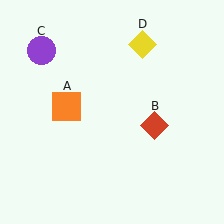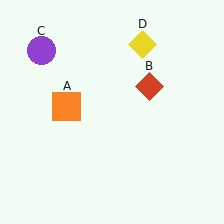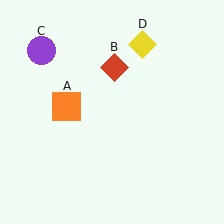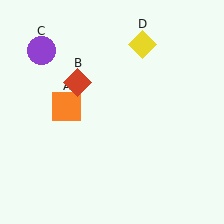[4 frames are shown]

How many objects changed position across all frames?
1 object changed position: red diamond (object B).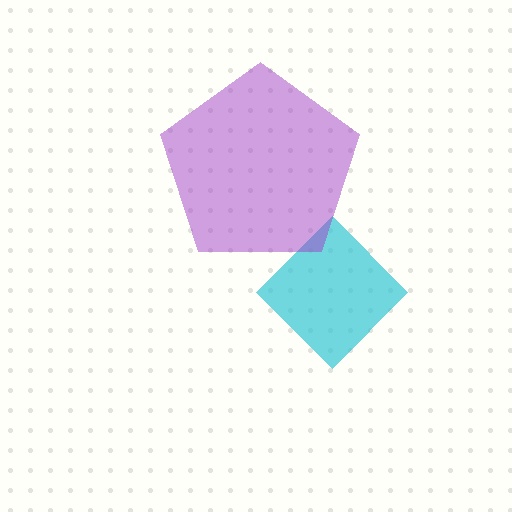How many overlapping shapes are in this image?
There are 2 overlapping shapes in the image.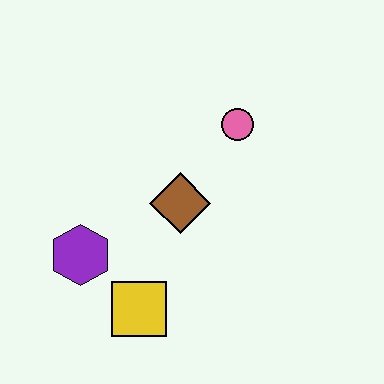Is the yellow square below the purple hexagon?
Yes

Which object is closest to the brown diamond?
The pink circle is closest to the brown diamond.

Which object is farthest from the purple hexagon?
The pink circle is farthest from the purple hexagon.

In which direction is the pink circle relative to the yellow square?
The pink circle is above the yellow square.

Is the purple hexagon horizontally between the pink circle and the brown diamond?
No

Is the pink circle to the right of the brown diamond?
Yes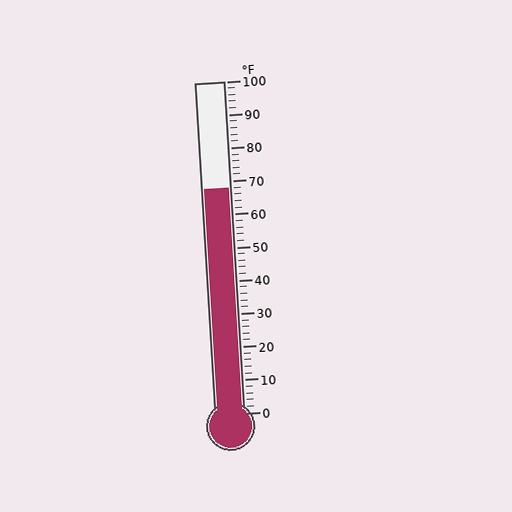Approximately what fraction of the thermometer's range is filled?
The thermometer is filled to approximately 70% of its range.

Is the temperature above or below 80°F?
The temperature is below 80°F.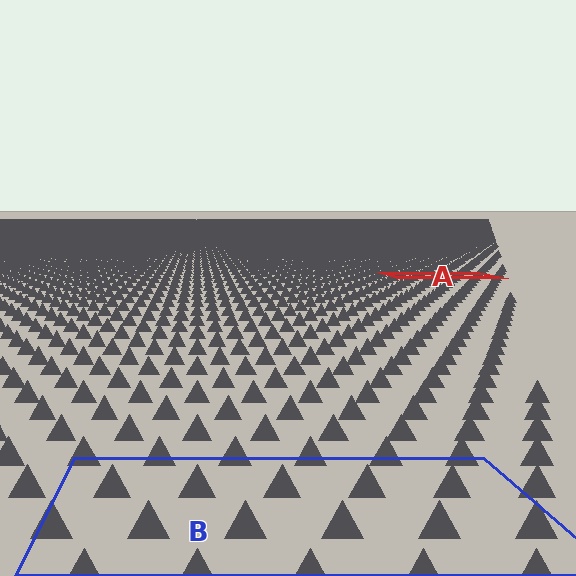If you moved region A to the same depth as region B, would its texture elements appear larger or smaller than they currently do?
They would appear larger. At a closer depth, the same texture elements are projected at a bigger on-screen size.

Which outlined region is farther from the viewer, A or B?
Region A is farther from the viewer — the texture elements inside it appear smaller and more densely packed.